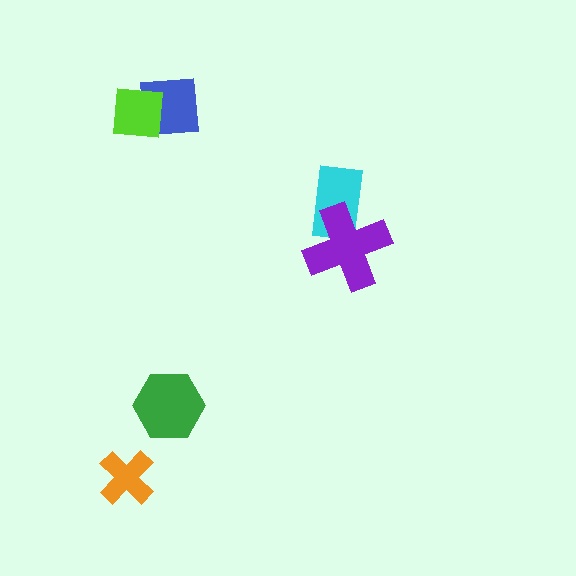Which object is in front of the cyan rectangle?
The purple cross is in front of the cyan rectangle.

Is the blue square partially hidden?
Yes, it is partially covered by another shape.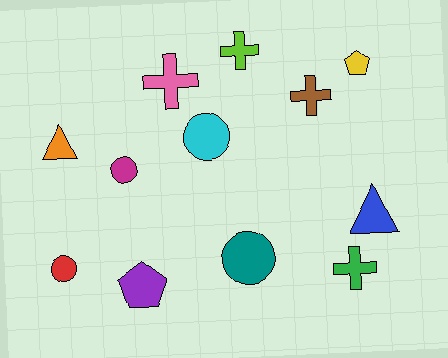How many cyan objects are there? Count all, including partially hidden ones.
There is 1 cyan object.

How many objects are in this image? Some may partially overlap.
There are 12 objects.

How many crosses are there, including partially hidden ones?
There are 4 crosses.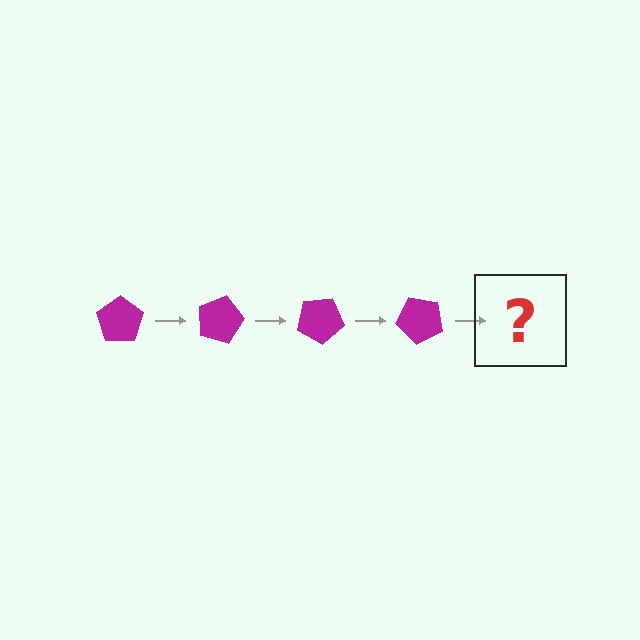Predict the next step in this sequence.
The next step is a magenta pentagon rotated 60 degrees.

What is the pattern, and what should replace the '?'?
The pattern is that the pentagon rotates 15 degrees each step. The '?' should be a magenta pentagon rotated 60 degrees.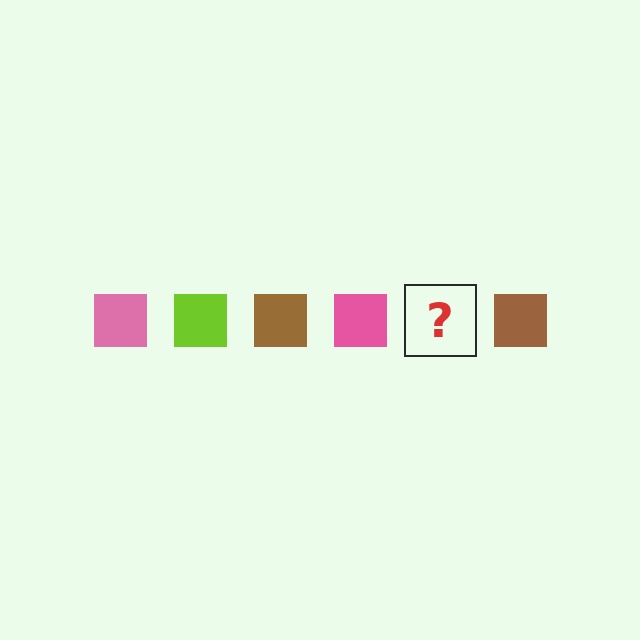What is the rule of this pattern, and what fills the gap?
The rule is that the pattern cycles through pink, lime, brown squares. The gap should be filled with a lime square.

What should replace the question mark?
The question mark should be replaced with a lime square.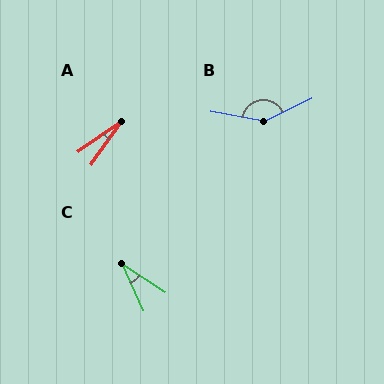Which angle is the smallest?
A, at approximately 20 degrees.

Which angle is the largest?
B, at approximately 144 degrees.